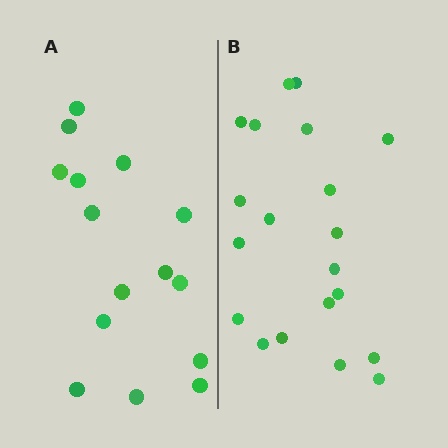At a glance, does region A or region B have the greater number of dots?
Region B (the right region) has more dots.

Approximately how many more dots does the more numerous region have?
Region B has about 5 more dots than region A.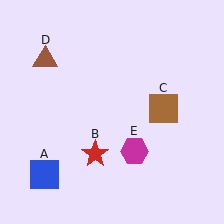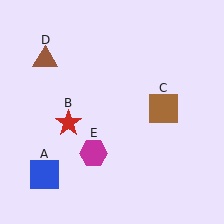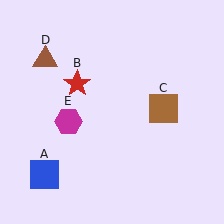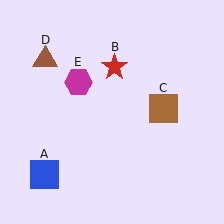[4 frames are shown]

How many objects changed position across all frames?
2 objects changed position: red star (object B), magenta hexagon (object E).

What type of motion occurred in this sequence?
The red star (object B), magenta hexagon (object E) rotated clockwise around the center of the scene.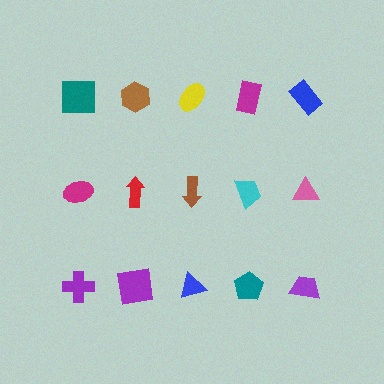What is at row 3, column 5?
A purple trapezoid.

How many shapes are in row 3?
5 shapes.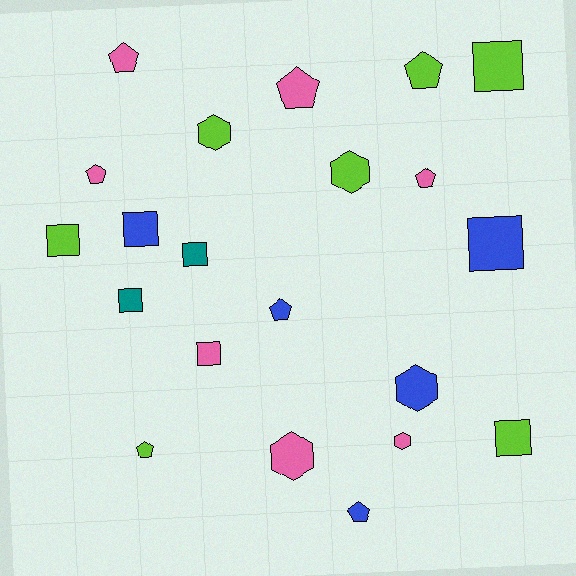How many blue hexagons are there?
There is 1 blue hexagon.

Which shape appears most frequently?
Pentagon, with 8 objects.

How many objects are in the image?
There are 21 objects.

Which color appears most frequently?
Lime, with 7 objects.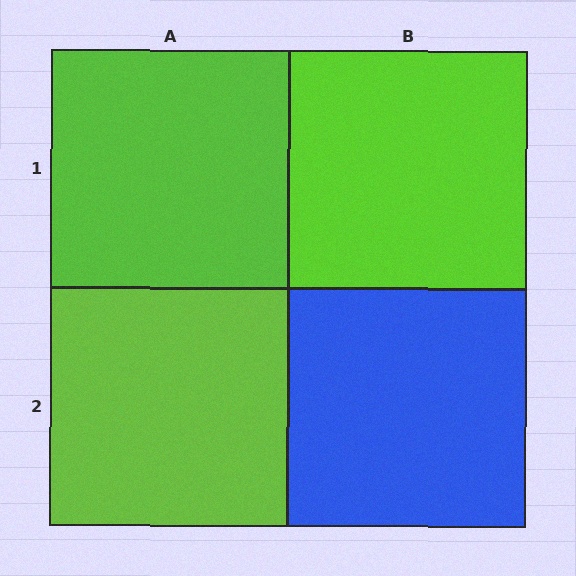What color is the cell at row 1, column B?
Lime.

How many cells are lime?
3 cells are lime.